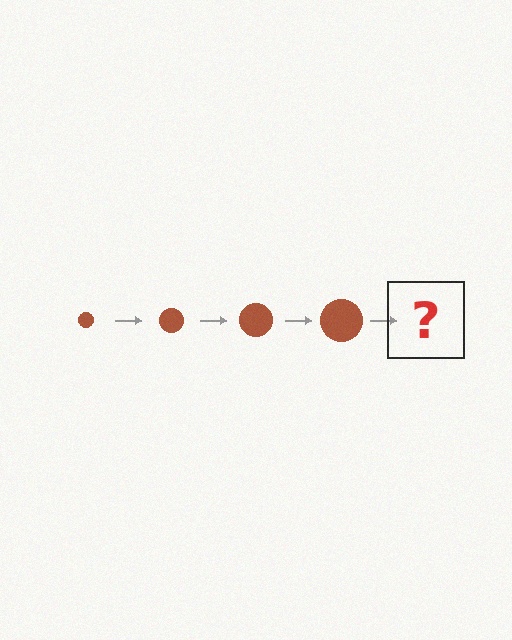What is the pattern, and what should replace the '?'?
The pattern is that the circle gets progressively larger each step. The '?' should be a brown circle, larger than the previous one.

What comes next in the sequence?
The next element should be a brown circle, larger than the previous one.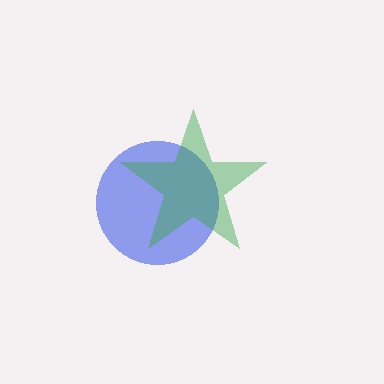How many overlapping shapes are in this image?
There are 2 overlapping shapes in the image.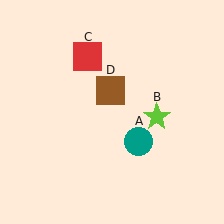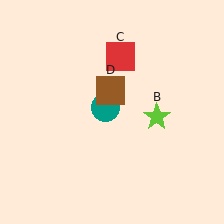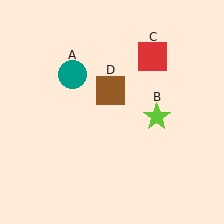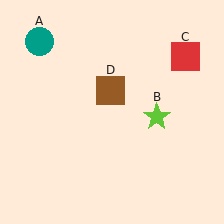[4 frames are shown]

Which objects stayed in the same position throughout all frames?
Lime star (object B) and brown square (object D) remained stationary.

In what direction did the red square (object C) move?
The red square (object C) moved right.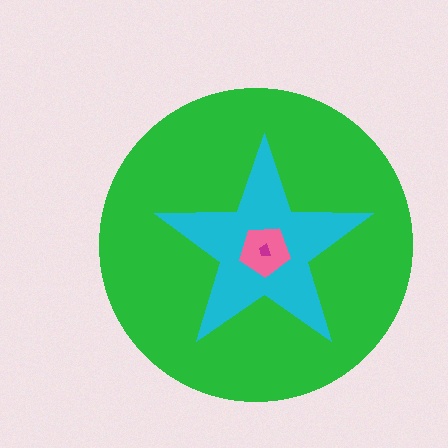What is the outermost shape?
The green circle.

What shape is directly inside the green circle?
The cyan star.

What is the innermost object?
The magenta trapezoid.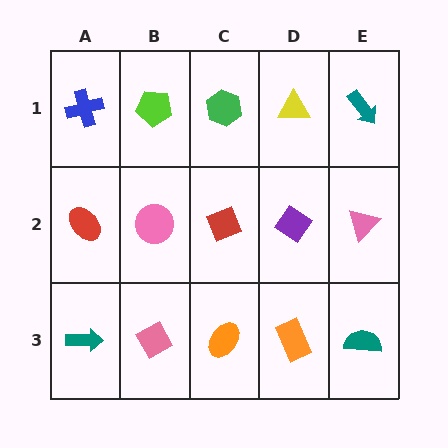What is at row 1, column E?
A teal arrow.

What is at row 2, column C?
A red diamond.